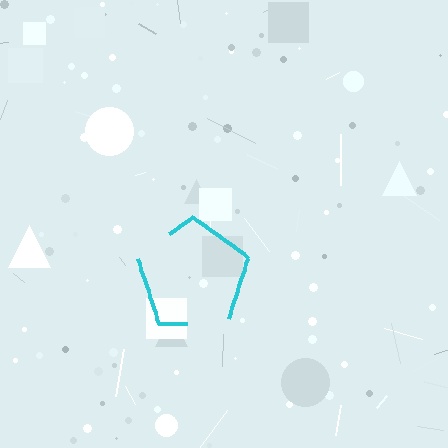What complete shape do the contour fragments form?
The contour fragments form a pentagon.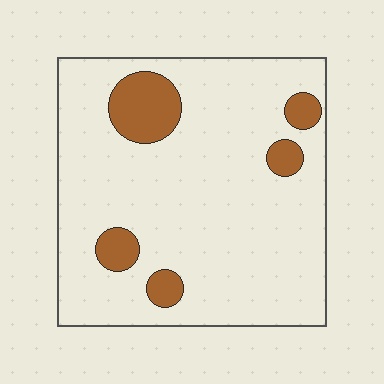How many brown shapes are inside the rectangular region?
5.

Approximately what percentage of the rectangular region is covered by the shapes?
Approximately 15%.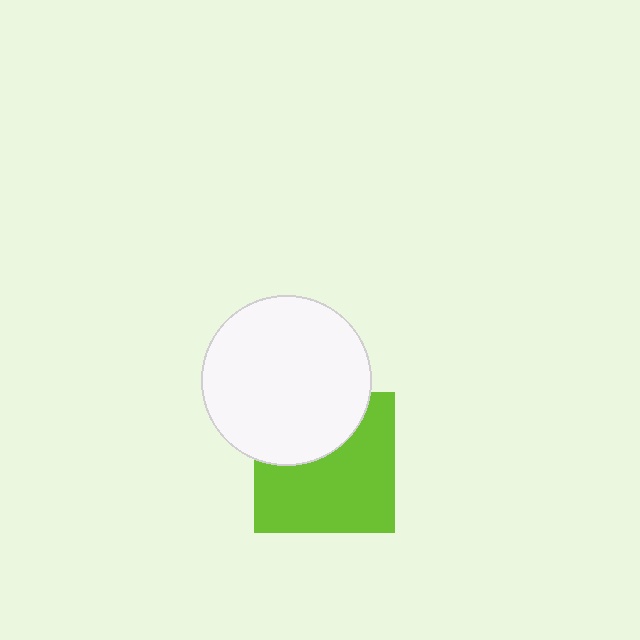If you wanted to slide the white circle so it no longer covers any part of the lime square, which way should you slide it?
Slide it up — that is the most direct way to separate the two shapes.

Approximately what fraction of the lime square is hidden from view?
Roughly 36% of the lime square is hidden behind the white circle.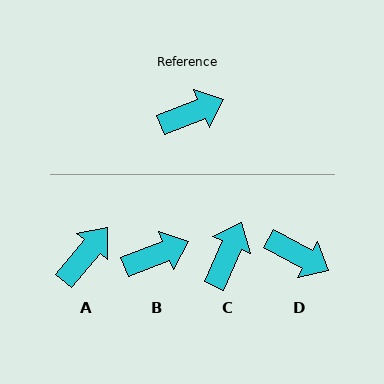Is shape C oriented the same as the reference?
No, it is off by about 45 degrees.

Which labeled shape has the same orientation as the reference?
B.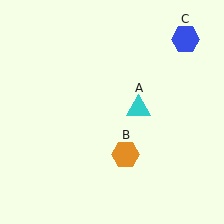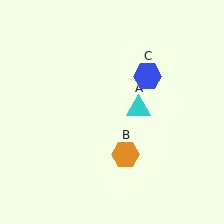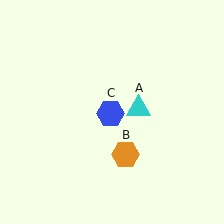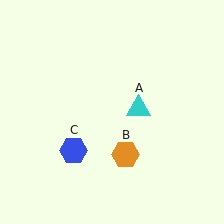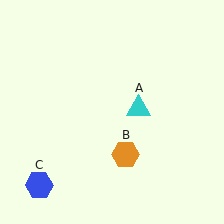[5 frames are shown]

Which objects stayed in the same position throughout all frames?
Cyan triangle (object A) and orange hexagon (object B) remained stationary.